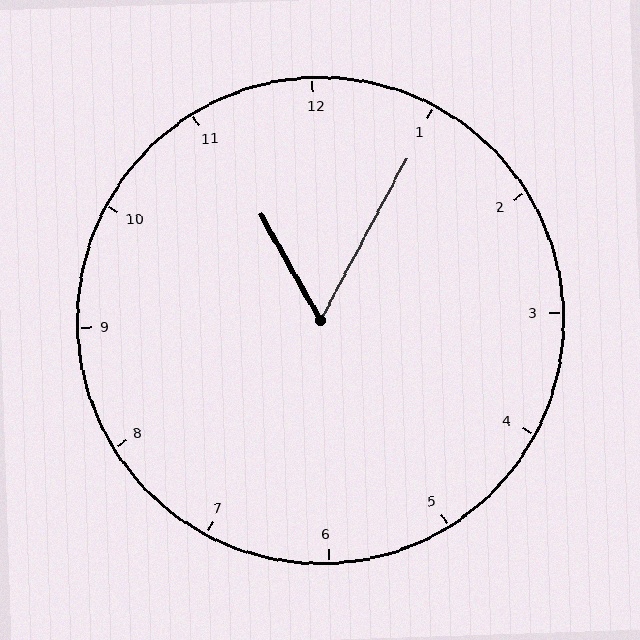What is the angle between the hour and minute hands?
Approximately 58 degrees.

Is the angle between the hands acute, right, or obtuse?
It is acute.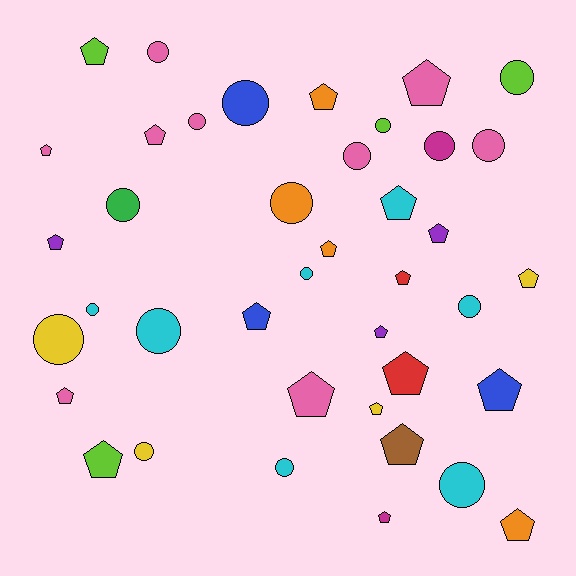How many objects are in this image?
There are 40 objects.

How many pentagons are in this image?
There are 22 pentagons.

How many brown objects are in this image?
There is 1 brown object.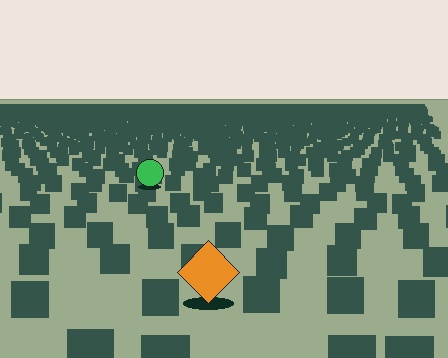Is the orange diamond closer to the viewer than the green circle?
Yes. The orange diamond is closer — you can tell from the texture gradient: the ground texture is coarser near it.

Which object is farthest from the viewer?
The green circle is farthest from the viewer. It appears smaller and the ground texture around it is denser.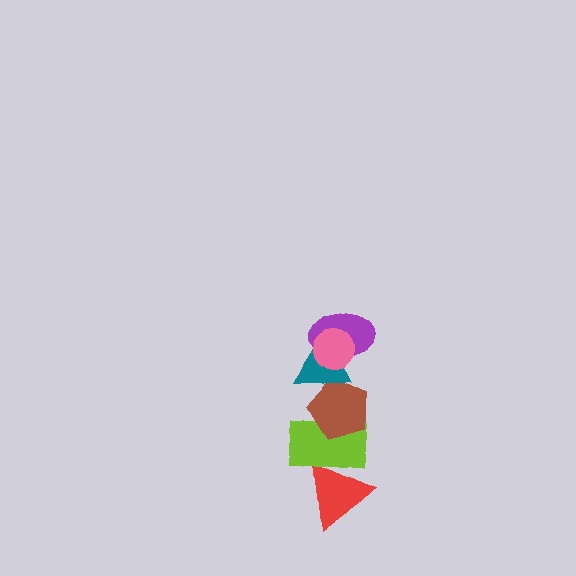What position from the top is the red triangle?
The red triangle is 6th from the top.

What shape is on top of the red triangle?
The lime rectangle is on top of the red triangle.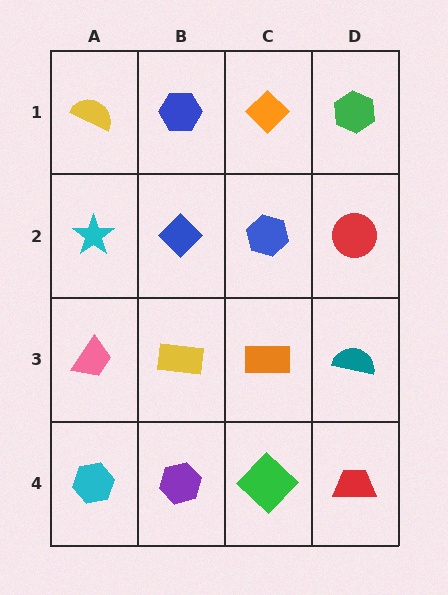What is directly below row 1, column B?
A blue diamond.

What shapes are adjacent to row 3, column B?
A blue diamond (row 2, column B), a purple hexagon (row 4, column B), a pink trapezoid (row 3, column A), an orange rectangle (row 3, column C).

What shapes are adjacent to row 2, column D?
A green hexagon (row 1, column D), a teal semicircle (row 3, column D), a blue hexagon (row 2, column C).